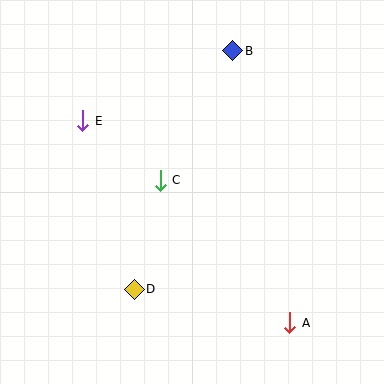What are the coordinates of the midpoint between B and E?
The midpoint between B and E is at (158, 86).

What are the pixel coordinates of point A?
Point A is at (290, 323).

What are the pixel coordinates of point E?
Point E is at (83, 121).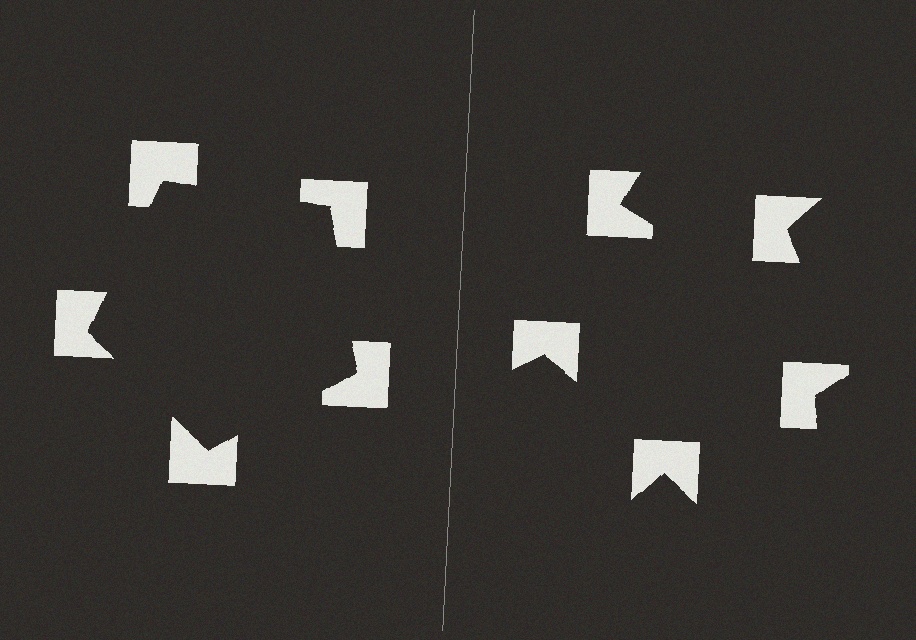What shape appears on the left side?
An illusory pentagon.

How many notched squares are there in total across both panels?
10 — 5 on each side.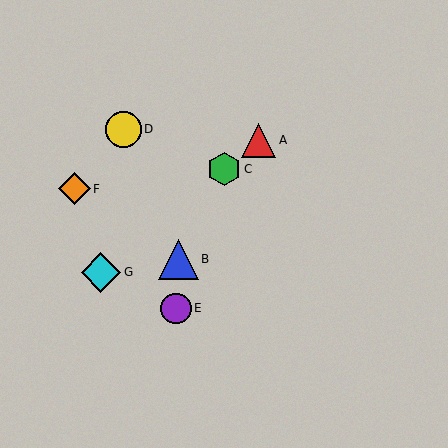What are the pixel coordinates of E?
Object E is at (176, 308).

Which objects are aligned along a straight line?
Objects A, C, G are aligned along a straight line.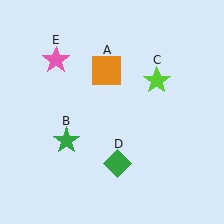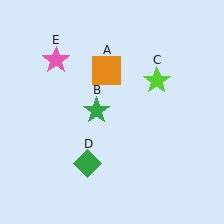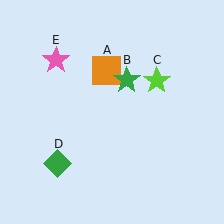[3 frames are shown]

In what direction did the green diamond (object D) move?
The green diamond (object D) moved left.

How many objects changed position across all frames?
2 objects changed position: green star (object B), green diamond (object D).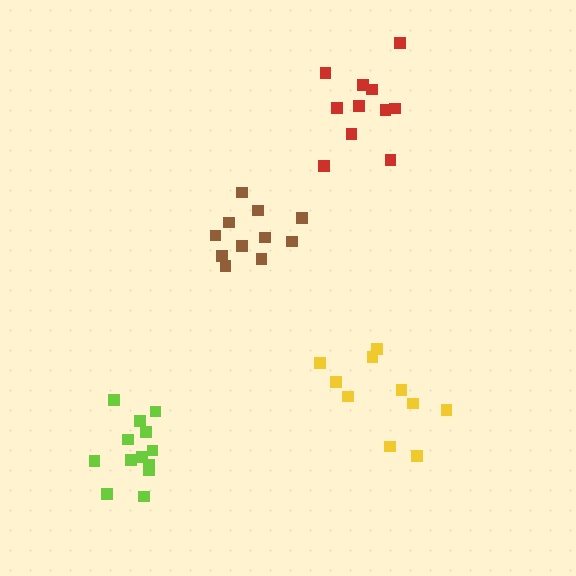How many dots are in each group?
Group 1: 11 dots, Group 2: 13 dots, Group 3: 10 dots, Group 4: 11 dots (45 total).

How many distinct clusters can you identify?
There are 4 distinct clusters.